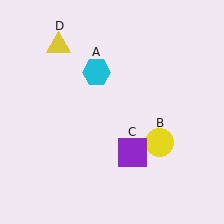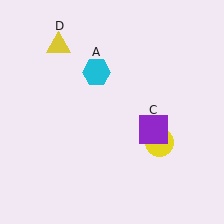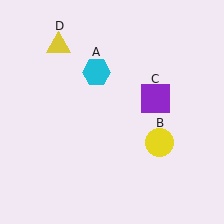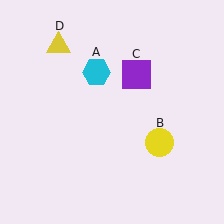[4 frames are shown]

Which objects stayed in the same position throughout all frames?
Cyan hexagon (object A) and yellow circle (object B) and yellow triangle (object D) remained stationary.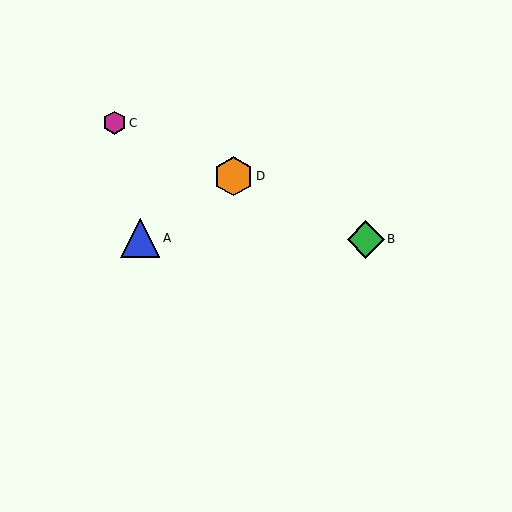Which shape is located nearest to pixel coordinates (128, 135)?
The magenta hexagon (labeled C) at (115, 123) is nearest to that location.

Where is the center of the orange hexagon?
The center of the orange hexagon is at (234, 176).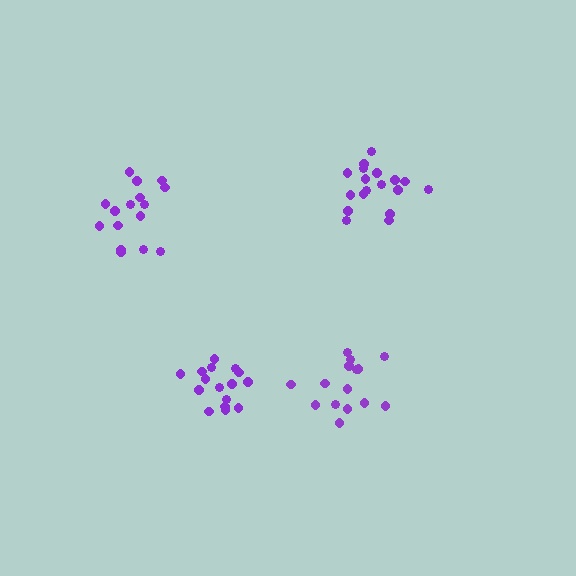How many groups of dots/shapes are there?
There are 4 groups.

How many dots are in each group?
Group 1: 18 dots, Group 2: 16 dots, Group 3: 15 dots, Group 4: 16 dots (65 total).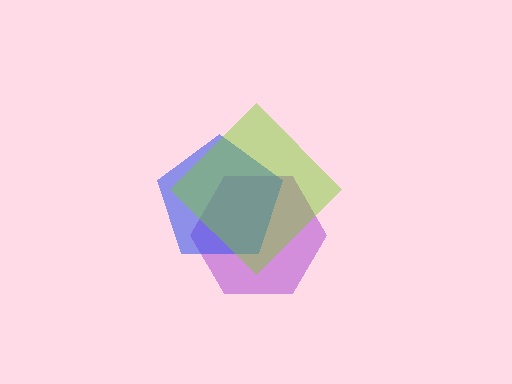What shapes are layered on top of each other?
The layered shapes are: a purple hexagon, a blue pentagon, a lime diamond.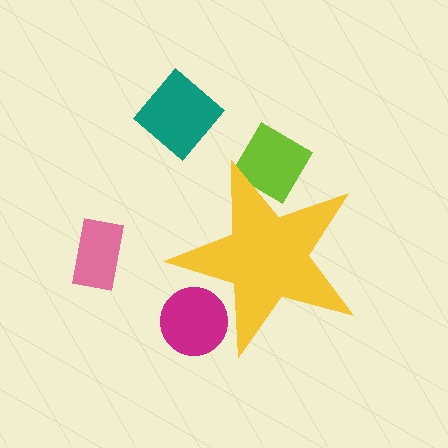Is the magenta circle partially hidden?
Yes, the magenta circle is partially hidden behind the yellow star.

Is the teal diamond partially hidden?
No, the teal diamond is fully visible.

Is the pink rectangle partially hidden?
No, the pink rectangle is fully visible.